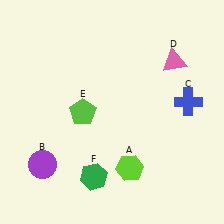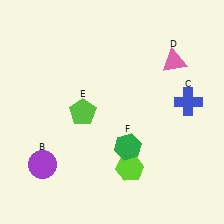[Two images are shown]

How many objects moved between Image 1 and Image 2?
1 object moved between the two images.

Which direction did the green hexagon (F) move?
The green hexagon (F) moved right.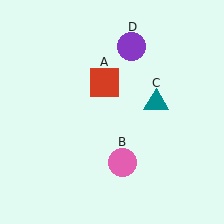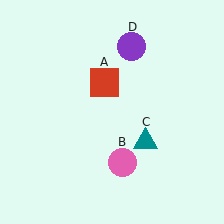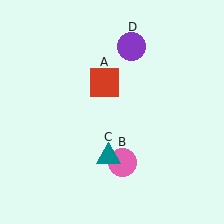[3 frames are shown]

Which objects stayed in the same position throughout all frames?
Red square (object A) and pink circle (object B) and purple circle (object D) remained stationary.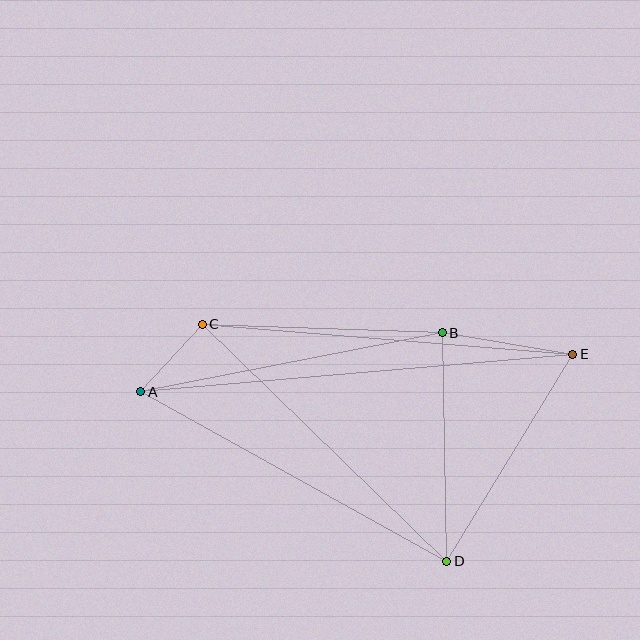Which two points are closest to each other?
Points A and C are closest to each other.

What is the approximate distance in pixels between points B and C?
The distance between B and C is approximately 240 pixels.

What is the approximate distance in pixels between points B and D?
The distance between B and D is approximately 228 pixels.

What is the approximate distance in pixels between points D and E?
The distance between D and E is approximately 242 pixels.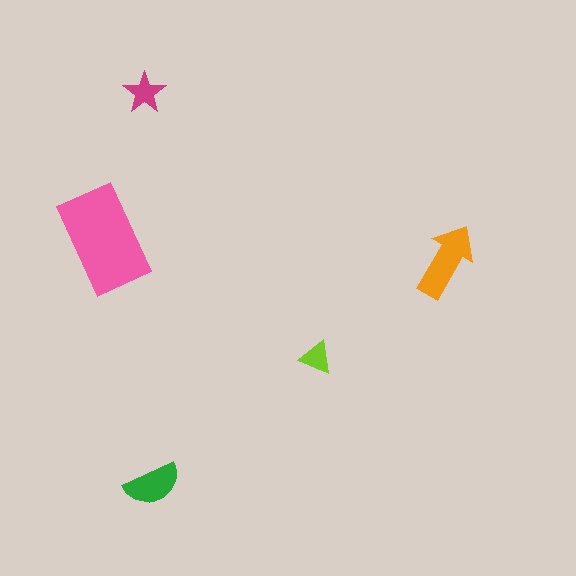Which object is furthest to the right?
The orange arrow is rightmost.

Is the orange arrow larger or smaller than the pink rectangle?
Smaller.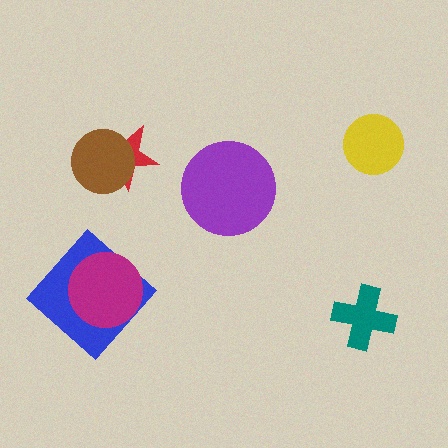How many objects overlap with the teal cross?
0 objects overlap with the teal cross.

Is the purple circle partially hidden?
No, no other shape covers it.